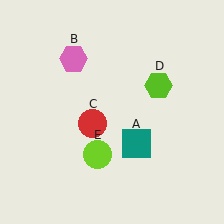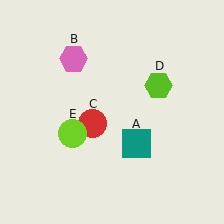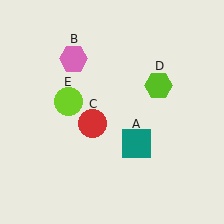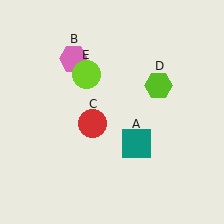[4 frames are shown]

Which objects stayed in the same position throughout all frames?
Teal square (object A) and pink hexagon (object B) and red circle (object C) and lime hexagon (object D) remained stationary.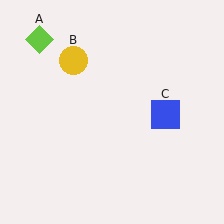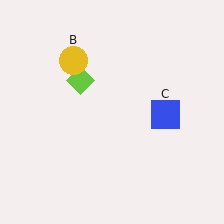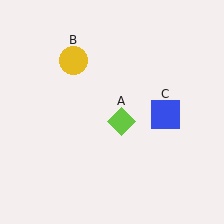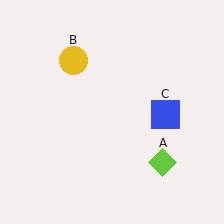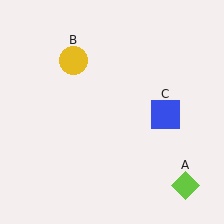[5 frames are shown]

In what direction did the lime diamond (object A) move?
The lime diamond (object A) moved down and to the right.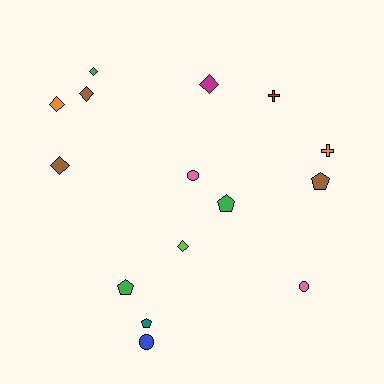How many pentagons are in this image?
There are 4 pentagons.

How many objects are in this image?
There are 15 objects.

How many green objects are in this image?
There are 3 green objects.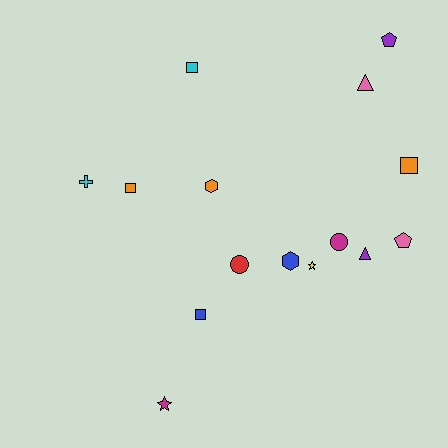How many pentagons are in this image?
There are 2 pentagons.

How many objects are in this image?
There are 15 objects.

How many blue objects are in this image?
There are 2 blue objects.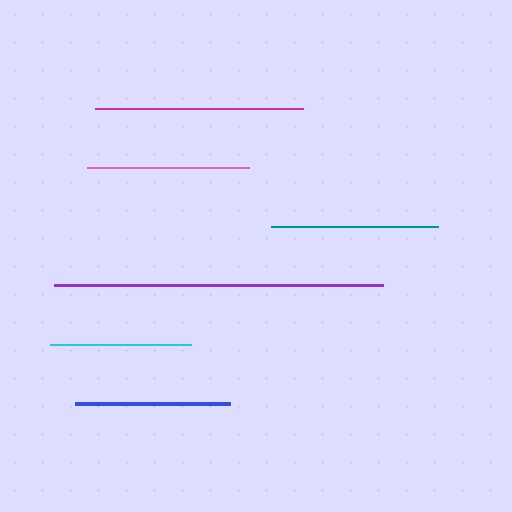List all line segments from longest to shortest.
From longest to shortest: purple, magenta, teal, pink, blue, cyan.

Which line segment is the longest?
The purple line is the longest at approximately 329 pixels.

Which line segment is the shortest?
The cyan line is the shortest at approximately 141 pixels.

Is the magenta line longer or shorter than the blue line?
The magenta line is longer than the blue line.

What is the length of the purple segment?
The purple segment is approximately 329 pixels long.